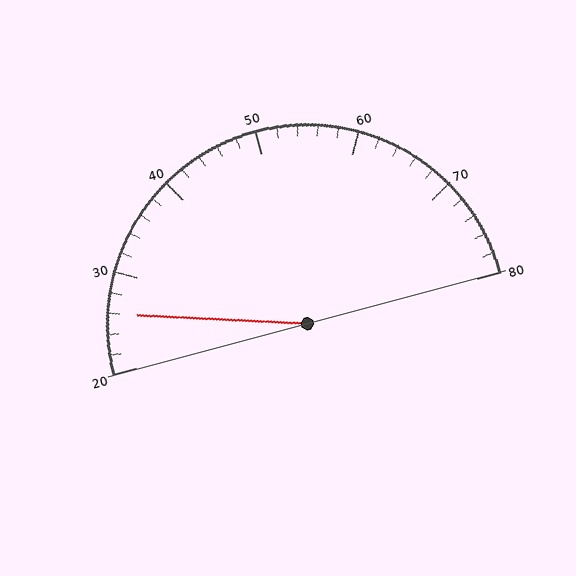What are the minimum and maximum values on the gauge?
The gauge ranges from 20 to 80.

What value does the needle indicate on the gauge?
The needle indicates approximately 26.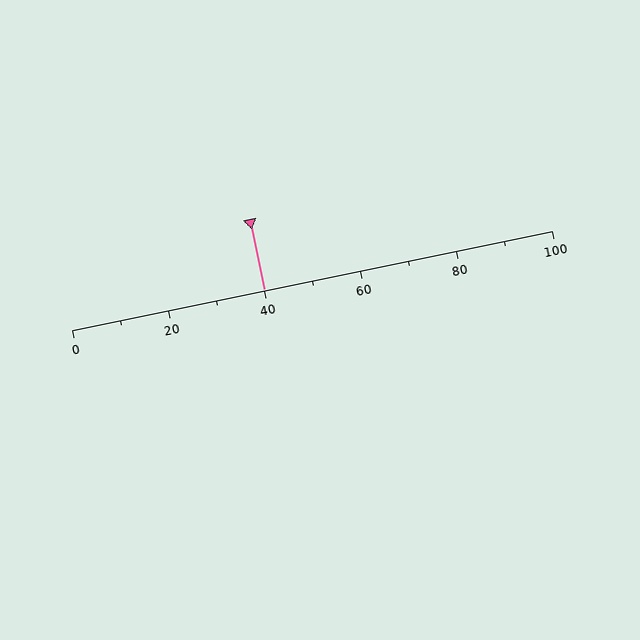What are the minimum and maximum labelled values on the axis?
The axis runs from 0 to 100.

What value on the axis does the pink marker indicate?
The marker indicates approximately 40.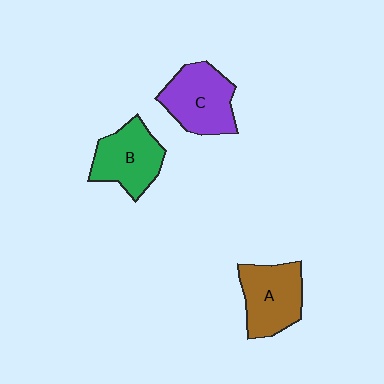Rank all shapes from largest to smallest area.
From largest to smallest: C (purple), A (brown), B (green).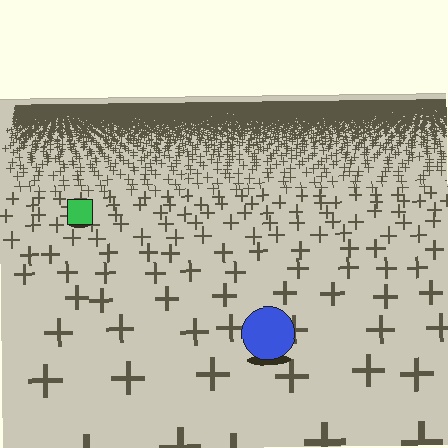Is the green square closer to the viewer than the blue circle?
No. The blue circle is closer — you can tell from the texture gradient: the ground texture is coarser near it.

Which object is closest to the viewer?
The blue circle is closest. The texture marks near it are larger and more spread out.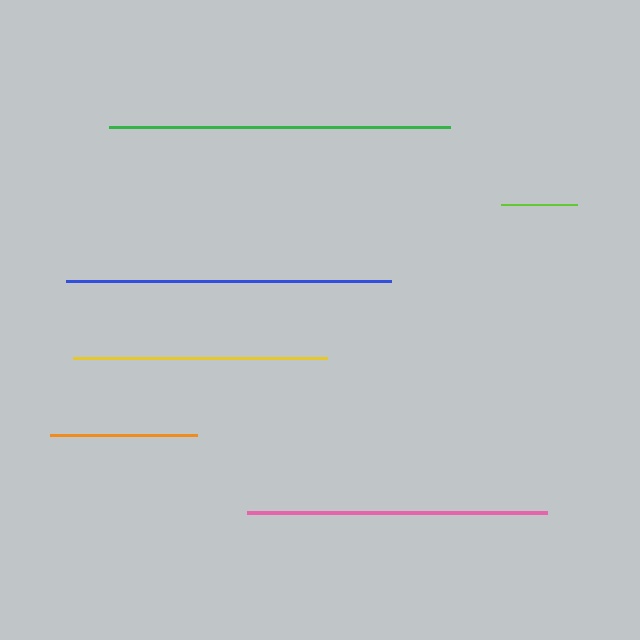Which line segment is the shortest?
The lime line is the shortest at approximately 76 pixels.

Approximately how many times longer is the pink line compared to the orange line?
The pink line is approximately 2.0 times the length of the orange line.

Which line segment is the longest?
The green line is the longest at approximately 341 pixels.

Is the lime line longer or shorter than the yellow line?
The yellow line is longer than the lime line.